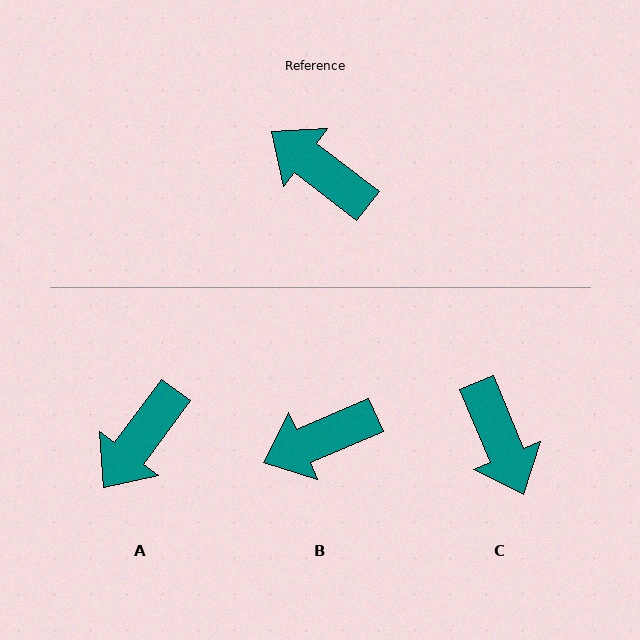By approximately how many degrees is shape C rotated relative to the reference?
Approximately 150 degrees counter-clockwise.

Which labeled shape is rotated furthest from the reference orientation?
C, about 150 degrees away.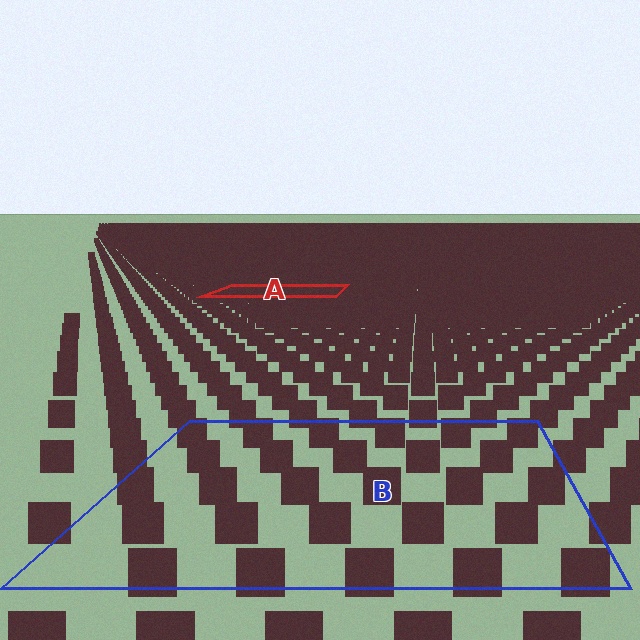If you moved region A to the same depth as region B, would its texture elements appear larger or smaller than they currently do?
They would appear larger. At a closer depth, the same texture elements are projected at a bigger on-screen size.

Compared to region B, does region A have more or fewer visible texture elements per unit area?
Region A has more texture elements per unit area — they are packed more densely because it is farther away.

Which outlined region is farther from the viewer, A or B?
Region A is farther from the viewer — the texture elements inside it appear smaller and more densely packed.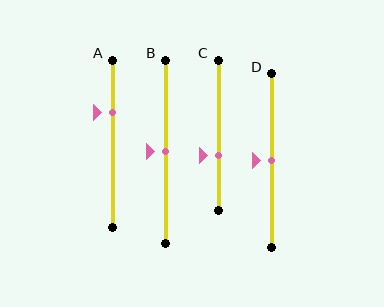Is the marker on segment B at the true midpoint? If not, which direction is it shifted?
Yes, the marker on segment B is at the true midpoint.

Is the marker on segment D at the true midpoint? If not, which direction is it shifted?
Yes, the marker on segment D is at the true midpoint.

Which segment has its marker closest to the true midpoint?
Segment B has its marker closest to the true midpoint.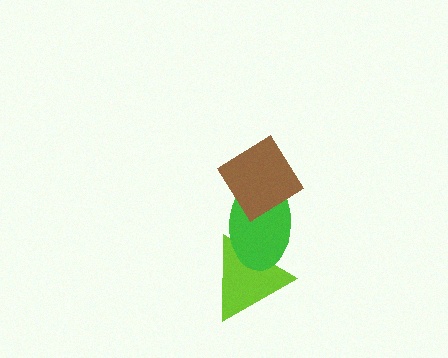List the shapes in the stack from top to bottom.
From top to bottom: the brown diamond, the green ellipse, the lime triangle.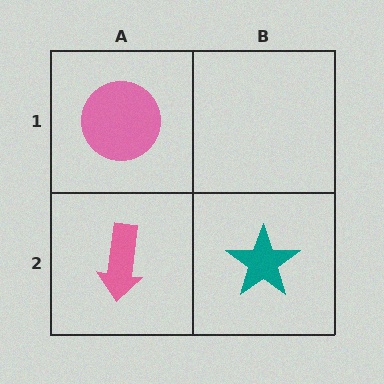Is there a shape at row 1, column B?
No, that cell is empty.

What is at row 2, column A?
A pink arrow.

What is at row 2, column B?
A teal star.